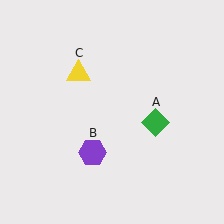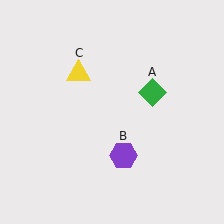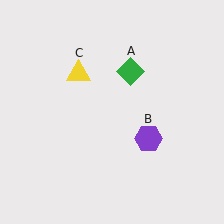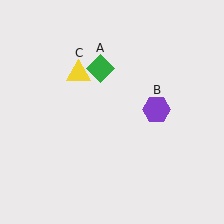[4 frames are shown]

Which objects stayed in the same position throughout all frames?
Yellow triangle (object C) remained stationary.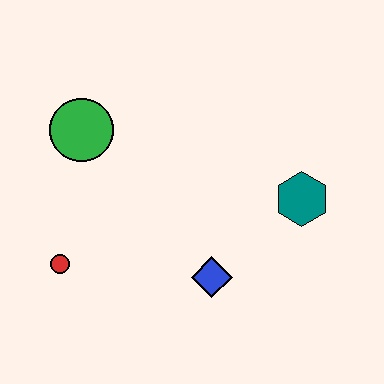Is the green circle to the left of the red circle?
No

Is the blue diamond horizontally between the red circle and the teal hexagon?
Yes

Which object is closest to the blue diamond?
The teal hexagon is closest to the blue diamond.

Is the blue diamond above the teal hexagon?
No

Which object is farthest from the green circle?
The teal hexagon is farthest from the green circle.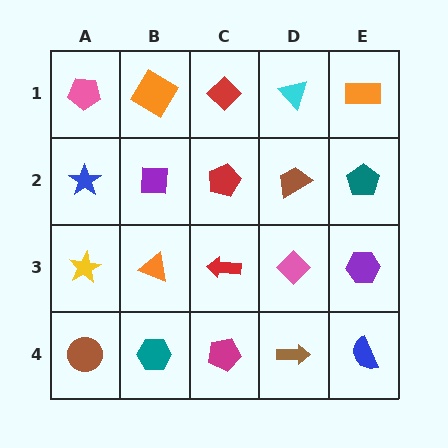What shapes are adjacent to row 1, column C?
A red pentagon (row 2, column C), an orange diamond (row 1, column B), a cyan triangle (row 1, column D).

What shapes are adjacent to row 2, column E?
An orange rectangle (row 1, column E), a purple hexagon (row 3, column E), a brown trapezoid (row 2, column D).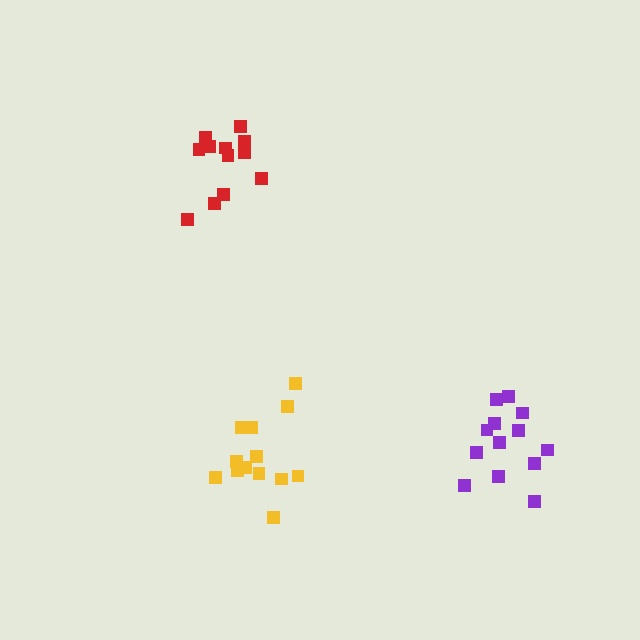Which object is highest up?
The red cluster is topmost.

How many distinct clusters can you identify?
There are 3 distinct clusters.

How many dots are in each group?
Group 1: 12 dots, Group 2: 13 dots, Group 3: 13 dots (38 total).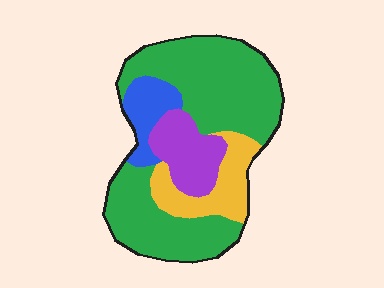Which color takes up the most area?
Green, at roughly 60%.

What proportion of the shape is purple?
Purple takes up less than a quarter of the shape.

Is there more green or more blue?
Green.